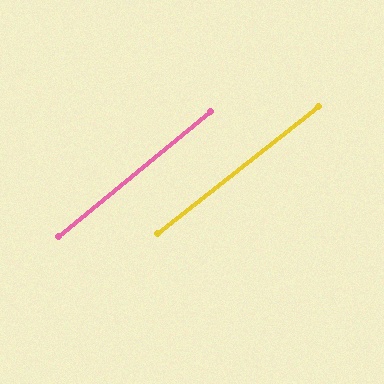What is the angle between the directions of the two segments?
Approximately 1 degree.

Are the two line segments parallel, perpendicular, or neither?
Parallel — their directions differ by only 0.9°.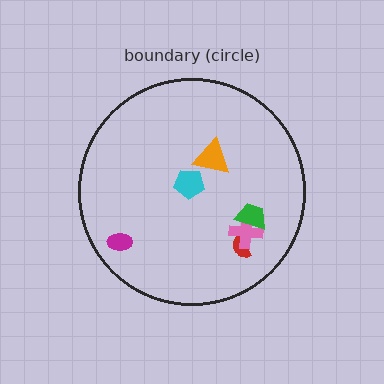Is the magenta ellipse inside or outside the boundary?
Inside.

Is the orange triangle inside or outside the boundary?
Inside.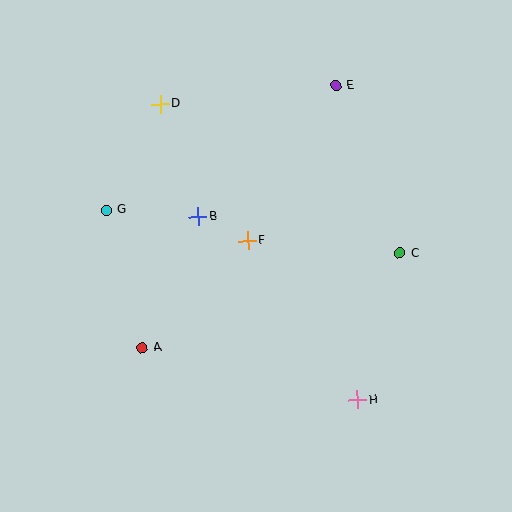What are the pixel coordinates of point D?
Point D is at (160, 104).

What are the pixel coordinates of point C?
Point C is at (400, 253).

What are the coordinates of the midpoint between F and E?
The midpoint between F and E is at (292, 163).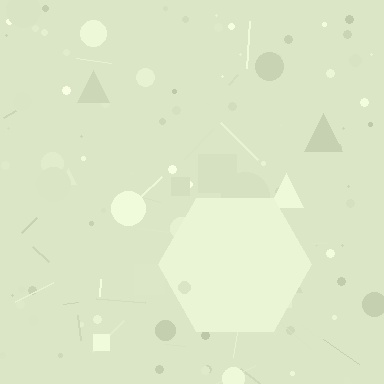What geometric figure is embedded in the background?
A hexagon is embedded in the background.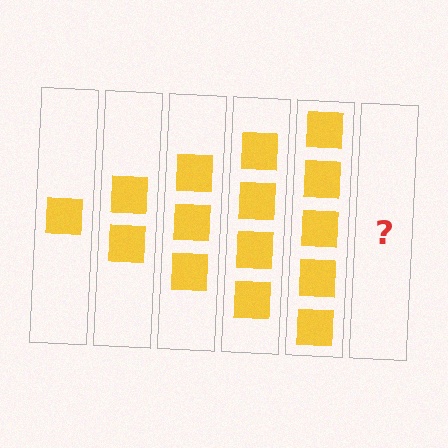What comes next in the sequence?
The next element should be 6 squares.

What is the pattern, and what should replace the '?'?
The pattern is that each step adds one more square. The '?' should be 6 squares.